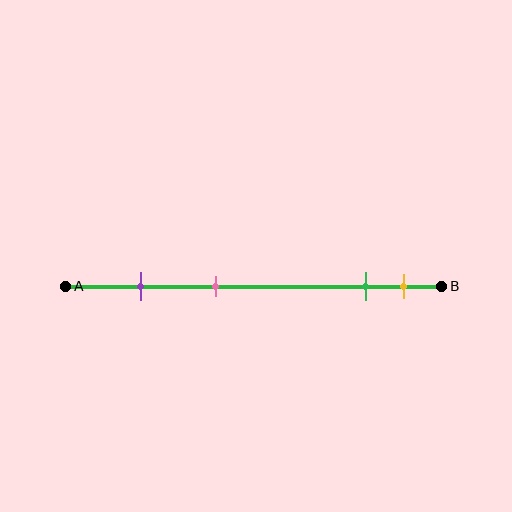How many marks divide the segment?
There are 4 marks dividing the segment.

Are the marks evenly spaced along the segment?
No, the marks are not evenly spaced.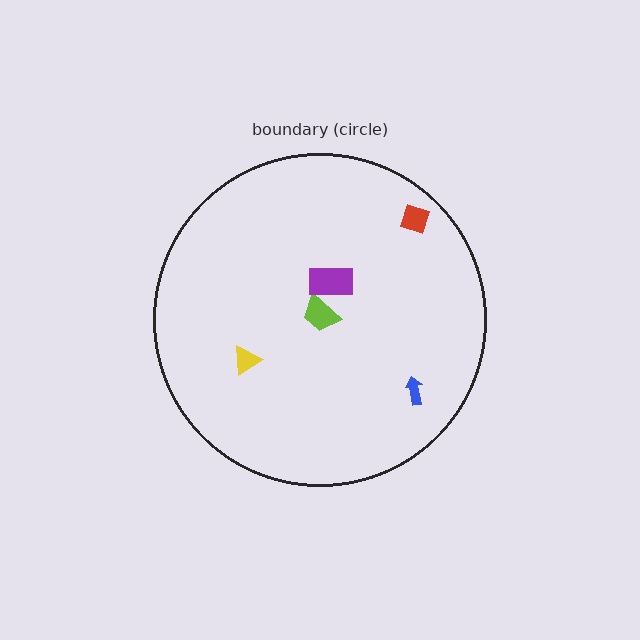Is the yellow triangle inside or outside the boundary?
Inside.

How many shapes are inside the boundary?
5 inside, 0 outside.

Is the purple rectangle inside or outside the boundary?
Inside.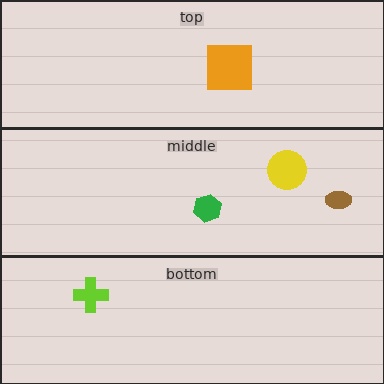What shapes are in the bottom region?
The lime cross.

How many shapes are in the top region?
1.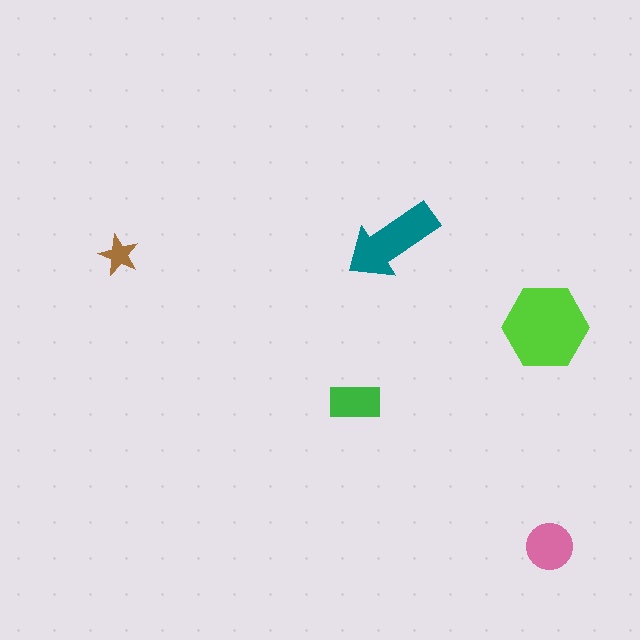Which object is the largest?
The lime hexagon.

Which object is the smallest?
The brown star.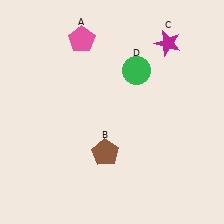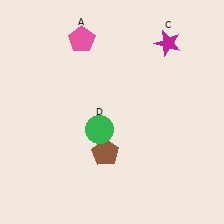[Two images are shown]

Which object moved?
The green circle (D) moved down.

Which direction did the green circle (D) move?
The green circle (D) moved down.